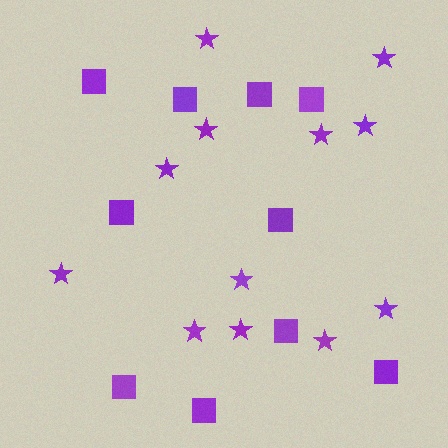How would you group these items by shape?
There are 2 groups: one group of stars (12) and one group of squares (10).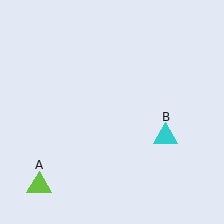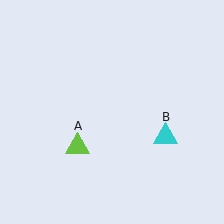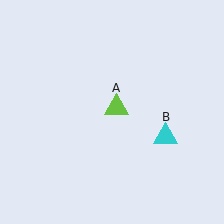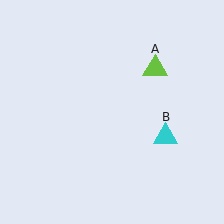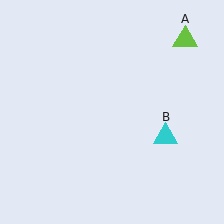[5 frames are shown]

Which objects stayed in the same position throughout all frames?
Cyan triangle (object B) remained stationary.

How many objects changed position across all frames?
1 object changed position: lime triangle (object A).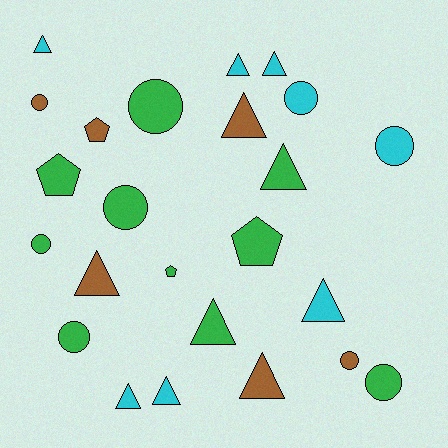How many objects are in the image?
There are 24 objects.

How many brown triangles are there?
There are 3 brown triangles.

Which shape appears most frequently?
Triangle, with 11 objects.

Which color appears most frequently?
Green, with 10 objects.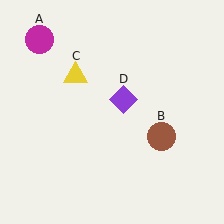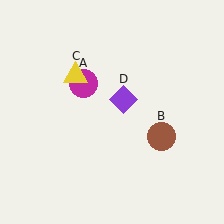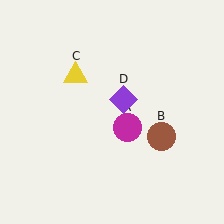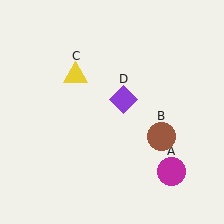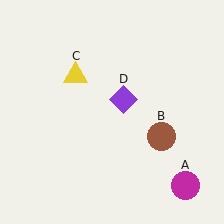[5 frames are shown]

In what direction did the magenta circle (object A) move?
The magenta circle (object A) moved down and to the right.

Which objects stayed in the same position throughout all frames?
Brown circle (object B) and yellow triangle (object C) and purple diamond (object D) remained stationary.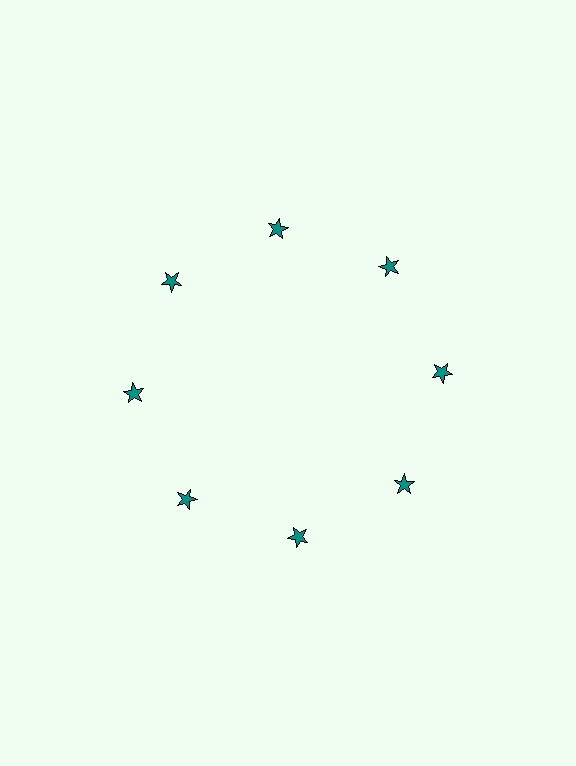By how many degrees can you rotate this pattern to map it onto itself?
The pattern maps onto itself every 45 degrees of rotation.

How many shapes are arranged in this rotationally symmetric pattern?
There are 8 shapes, arranged in 8 groups of 1.